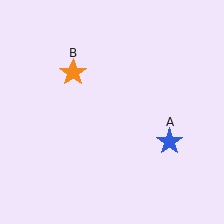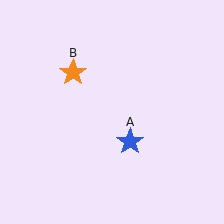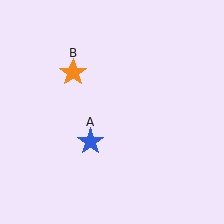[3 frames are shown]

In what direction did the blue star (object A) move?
The blue star (object A) moved left.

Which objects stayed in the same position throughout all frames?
Orange star (object B) remained stationary.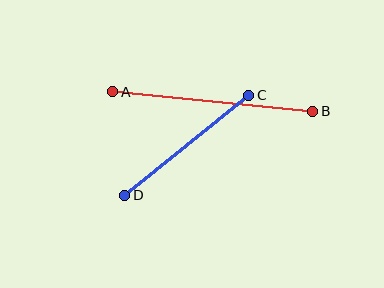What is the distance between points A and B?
The distance is approximately 201 pixels.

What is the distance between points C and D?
The distance is approximately 159 pixels.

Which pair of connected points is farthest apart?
Points A and B are farthest apart.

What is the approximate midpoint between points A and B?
The midpoint is at approximately (213, 101) pixels.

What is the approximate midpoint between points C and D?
The midpoint is at approximately (187, 145) pixels.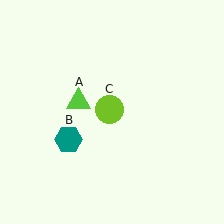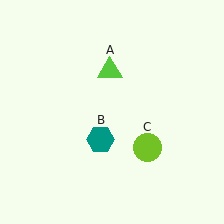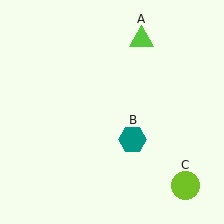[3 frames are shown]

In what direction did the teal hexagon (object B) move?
The teal hexagon (object B) moved right.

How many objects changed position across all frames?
3 objects changed position: lime triangle (object A), teal hexagon (object B), lime circle (object C).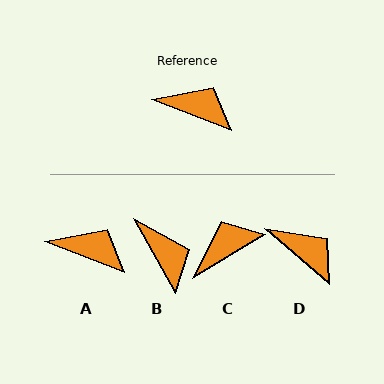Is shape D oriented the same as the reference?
No, it is off by about 20 degrees.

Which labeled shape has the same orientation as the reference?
A.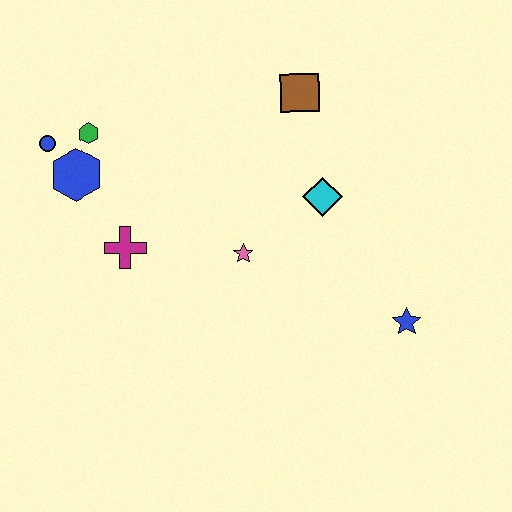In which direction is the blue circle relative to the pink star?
The blue circle is to the left of the pink star.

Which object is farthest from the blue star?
The blue circle is farthest from the blue star.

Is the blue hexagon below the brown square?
Yes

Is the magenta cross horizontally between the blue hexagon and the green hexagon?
No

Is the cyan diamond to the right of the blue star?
No